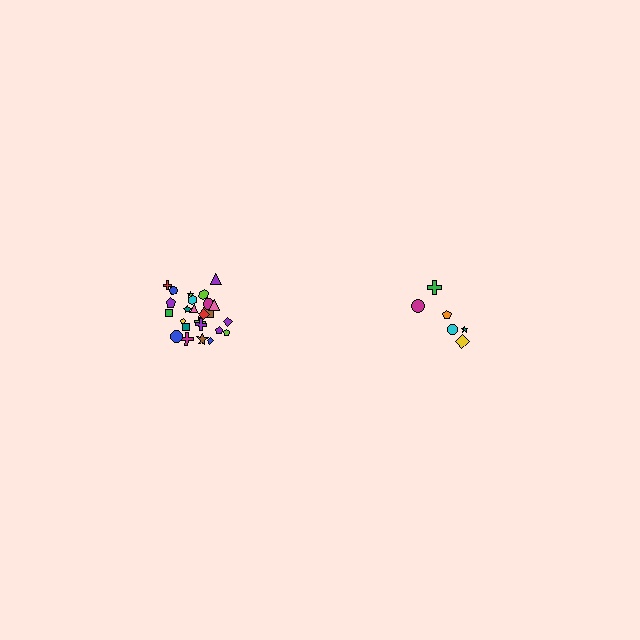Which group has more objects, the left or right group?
The left group.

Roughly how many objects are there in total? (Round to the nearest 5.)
Roughly 30 objects in total.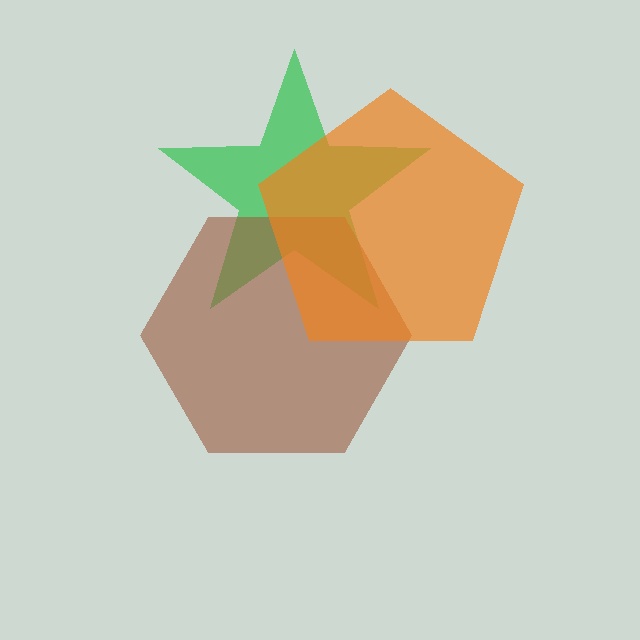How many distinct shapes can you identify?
There are 3 distinct shapes: a green star, a brown hexagon, an orange pentagon.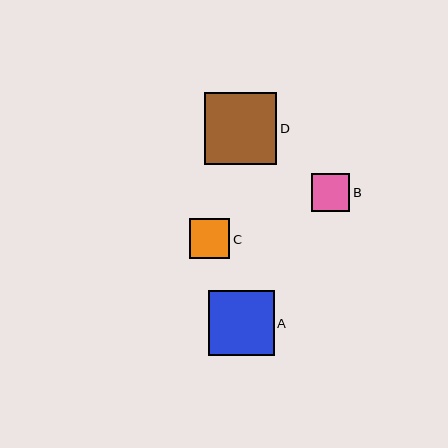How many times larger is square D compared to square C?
Square D is approximately 1.8 times the size of square C.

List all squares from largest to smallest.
From largest to smallest: D, A, C, B.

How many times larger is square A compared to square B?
Square A is approximately 1.7 times the size of square B.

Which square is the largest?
Square D is the largest with a size of approximately 73 pixels.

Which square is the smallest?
Square B is the smallest with a size of approximately 38 pixels.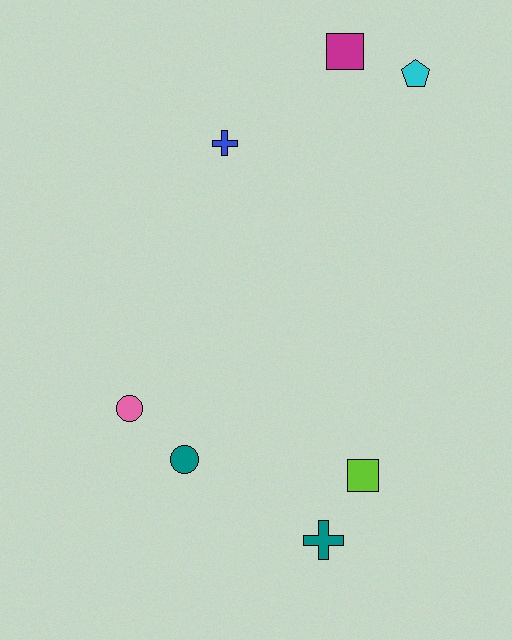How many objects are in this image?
There are 7 objects.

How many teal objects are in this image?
There are 2 teal objects.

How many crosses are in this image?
There are 2 crosses.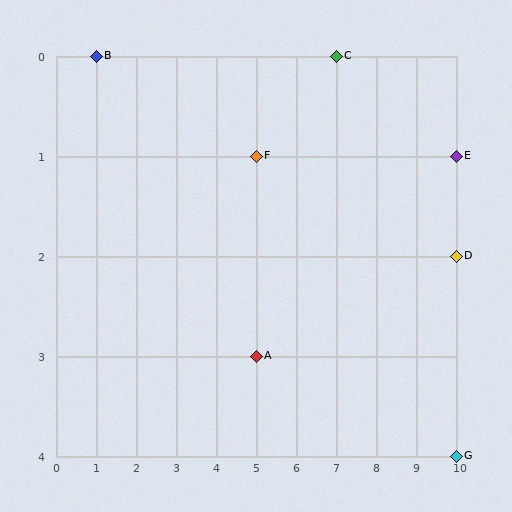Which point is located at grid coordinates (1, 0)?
Point B is at (1, 0).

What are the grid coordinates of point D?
Point D is at grid coordinates (10, 2).